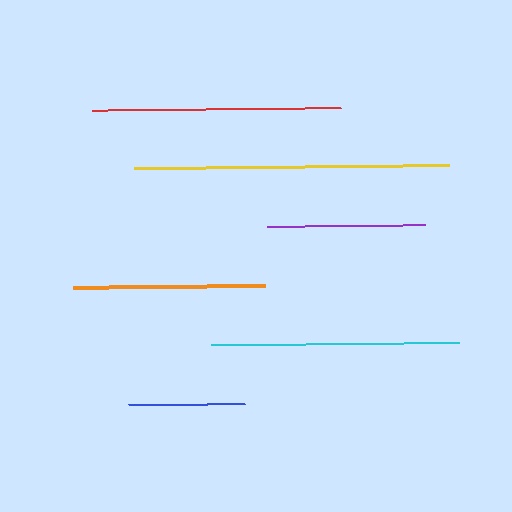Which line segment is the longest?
The yellow line is the longest at approximately 315 pixels.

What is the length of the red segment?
The red segment is approximately 249 pixels long.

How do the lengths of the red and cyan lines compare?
The red and cyan lines are approximately the same length.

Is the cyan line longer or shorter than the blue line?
The cyan line is longer than the blue line.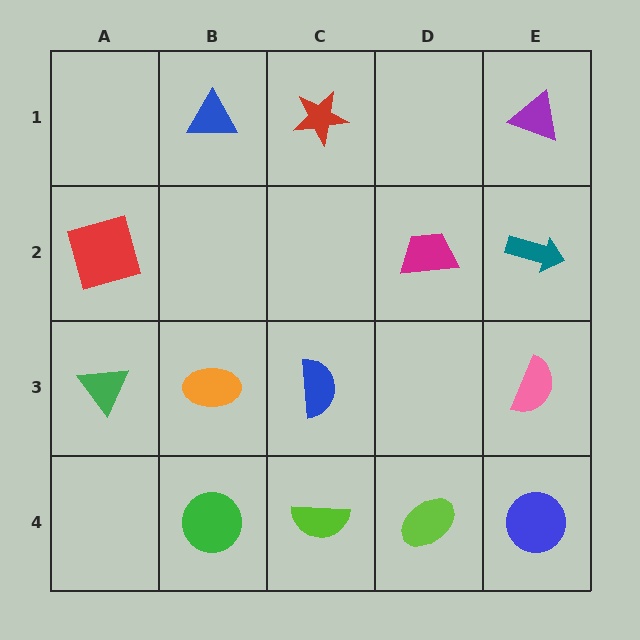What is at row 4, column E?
A blue circle.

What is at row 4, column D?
A lime ellipse.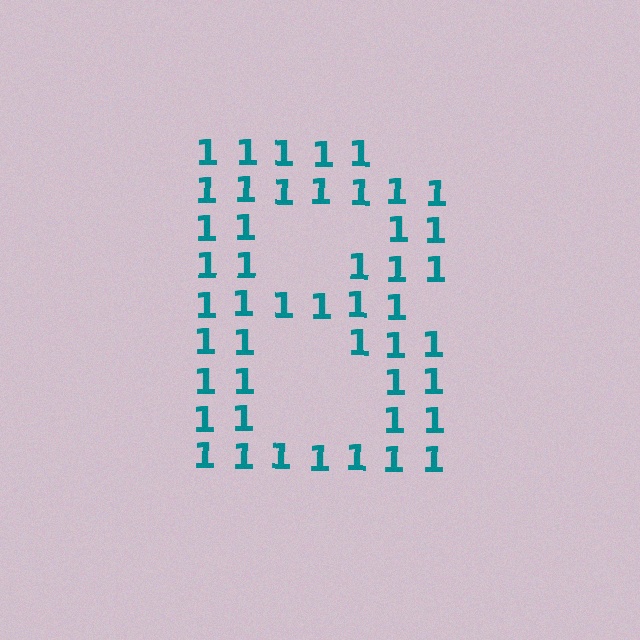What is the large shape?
The large shape is the letter B.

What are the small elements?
The small elements are digit 1's.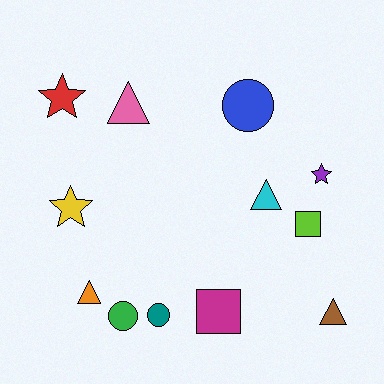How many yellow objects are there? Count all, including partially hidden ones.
There is 1 yellow object.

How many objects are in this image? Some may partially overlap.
There are 12 objects.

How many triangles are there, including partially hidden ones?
There are 4 triangles.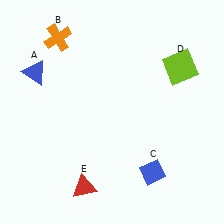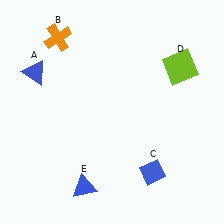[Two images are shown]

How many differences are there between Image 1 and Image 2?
There is 1 difference between the two images.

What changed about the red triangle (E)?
In Image 1, E is red. In Image 2, it changed to blue.